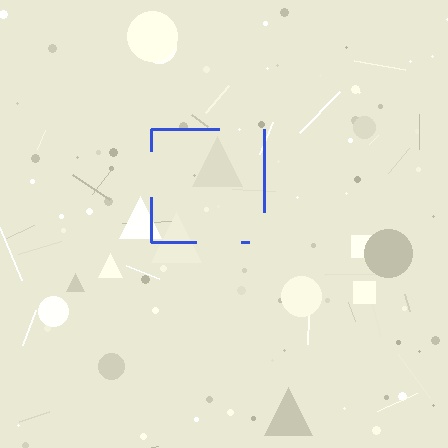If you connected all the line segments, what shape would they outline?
They would outline a square.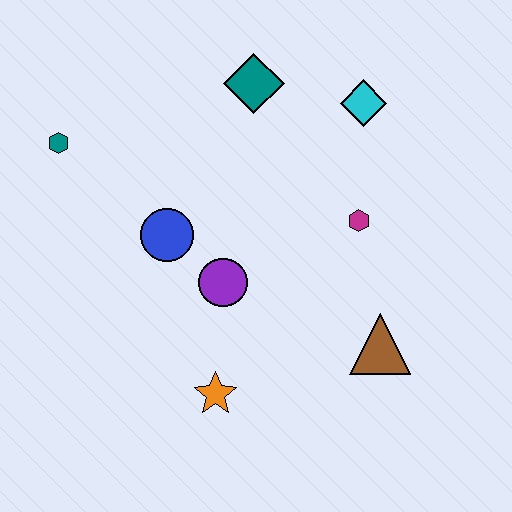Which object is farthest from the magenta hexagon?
The teal hexagon is farthest from the magenta hexagon.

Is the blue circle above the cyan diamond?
No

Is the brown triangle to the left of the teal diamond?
No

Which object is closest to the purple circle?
The blue circle is closest to the purple circle.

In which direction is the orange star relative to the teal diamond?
The orange star is below the teal diamond.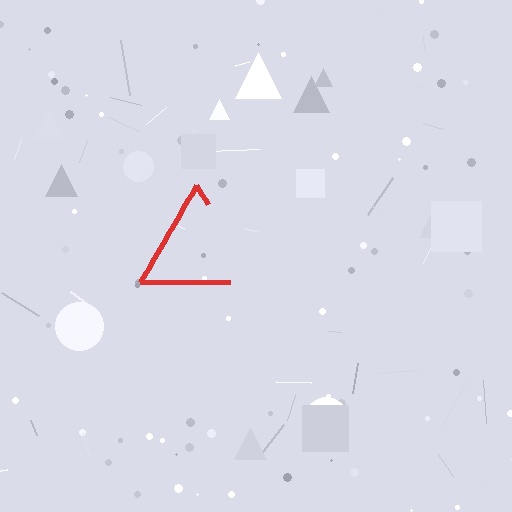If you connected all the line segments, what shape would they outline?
They would outline a triangle.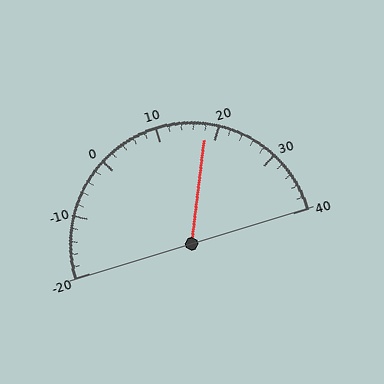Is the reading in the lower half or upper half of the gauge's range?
The reading is in the upper half of the range (-20 to 40).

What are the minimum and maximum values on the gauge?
The gauge ranges from -20 to 40.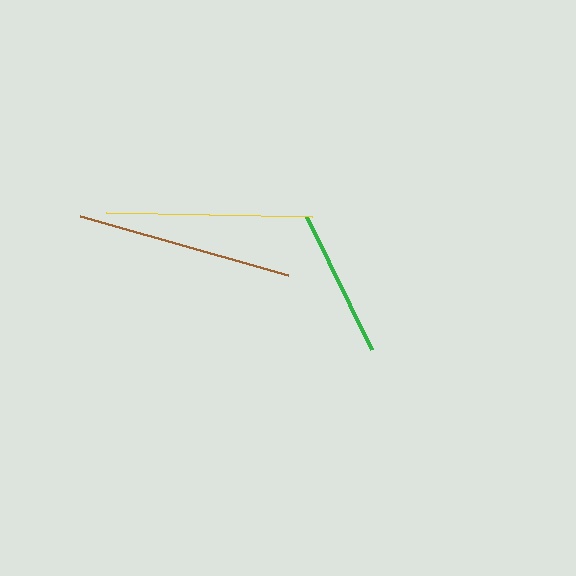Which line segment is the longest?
The brown line is the longest at approximately 216 pixels.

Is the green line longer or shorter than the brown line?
The brown line is longer than the green line.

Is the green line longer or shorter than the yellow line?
The yellow line is longer than the green line.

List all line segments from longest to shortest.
From longest to shortest: brown, yellow, green.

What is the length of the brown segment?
The brown segment is approximately 216 pixels long.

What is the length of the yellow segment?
The yellow segment is approximately 206 pixels long.